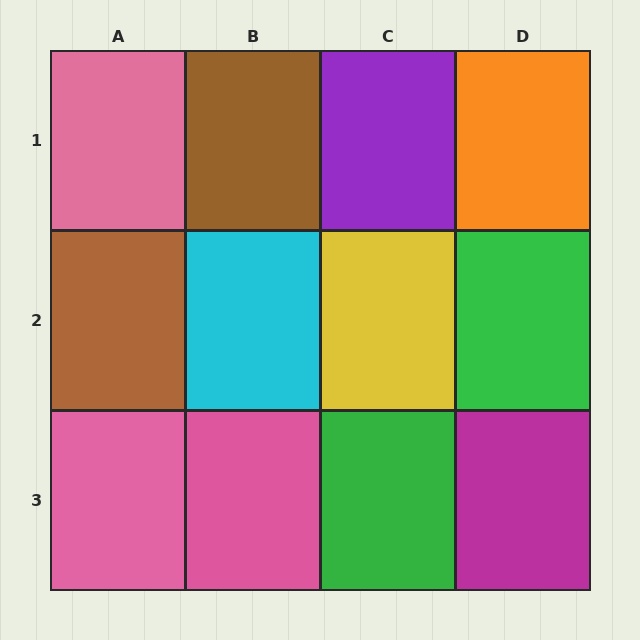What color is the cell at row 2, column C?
Yellow.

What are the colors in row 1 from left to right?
Pink, brown, purple, orange.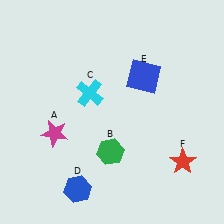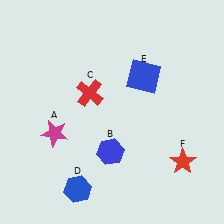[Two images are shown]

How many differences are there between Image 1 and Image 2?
There are 2 differences between the two images.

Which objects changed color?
B changed from green to blue. C changed from cyan to red.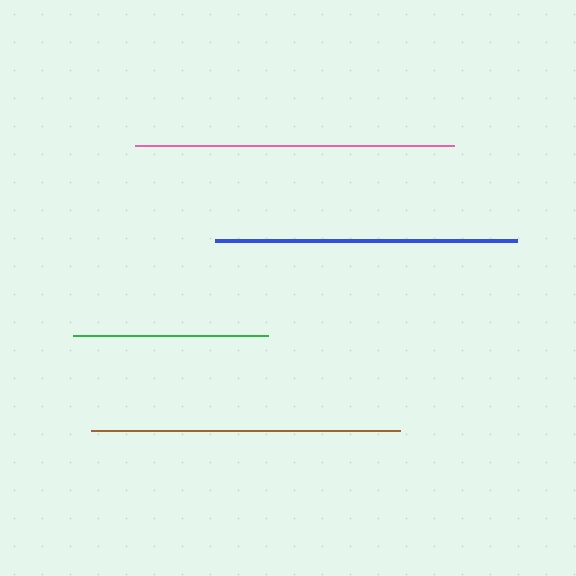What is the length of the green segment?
The green segment is approximately 195 pixels long.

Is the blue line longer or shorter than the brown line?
The brown line is longer than the blue line.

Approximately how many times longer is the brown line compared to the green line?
The brown line is approximately 1.6 times the length of the green line.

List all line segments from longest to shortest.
From longest to shortest: pink, brown, blue, green.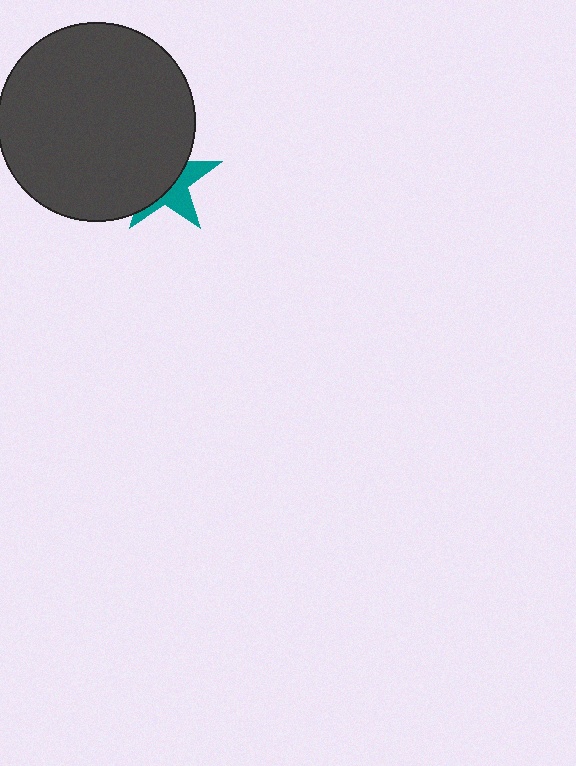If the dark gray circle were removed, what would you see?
You would see the complete teal star.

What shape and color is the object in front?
The object in front is a dark gray circle.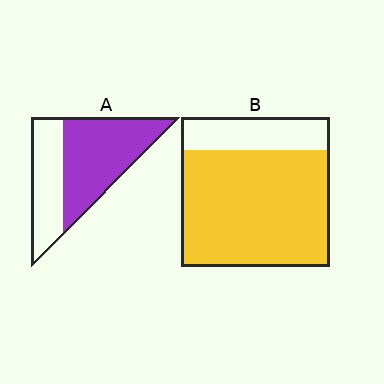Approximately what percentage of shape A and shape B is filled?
A is approximately 60% and B is approximately 80%.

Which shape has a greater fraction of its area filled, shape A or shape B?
Shape B.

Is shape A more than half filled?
Yes.